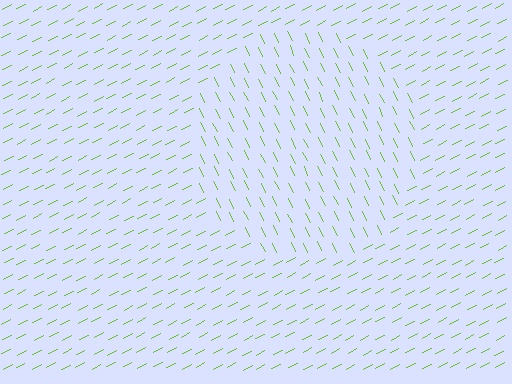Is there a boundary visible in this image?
Yes, there is a texture boundary formed by a change in line orientation.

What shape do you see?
I see a circle.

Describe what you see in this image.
The image is filled with small lime line segments. A circle region in the image has lines oriented differently from the surrounding lines, creating a visible texture boundary.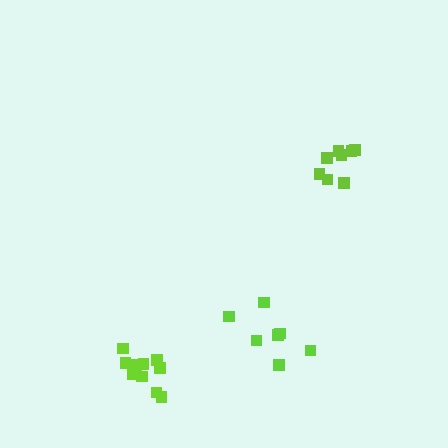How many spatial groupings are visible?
There are 3 spatial groupings.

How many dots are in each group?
Group 1: 7 dots, Group 2: 10 dots, Group 3: 8 dots (25 total).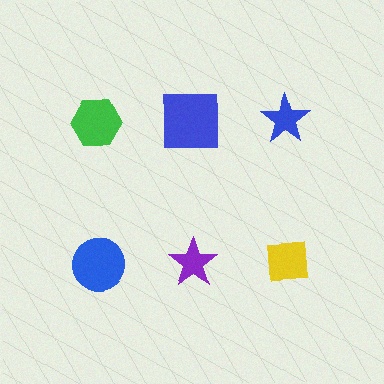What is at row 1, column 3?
A blue star.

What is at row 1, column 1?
A green hexagon.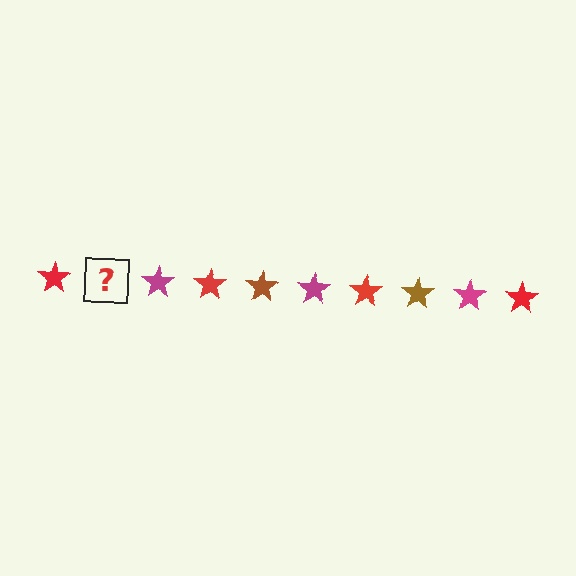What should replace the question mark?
The question mark should be replaced with a brown star.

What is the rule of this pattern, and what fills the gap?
The rule is that the pattern cycles through red, brown, magenta stars. The gap should be filled with a brown star.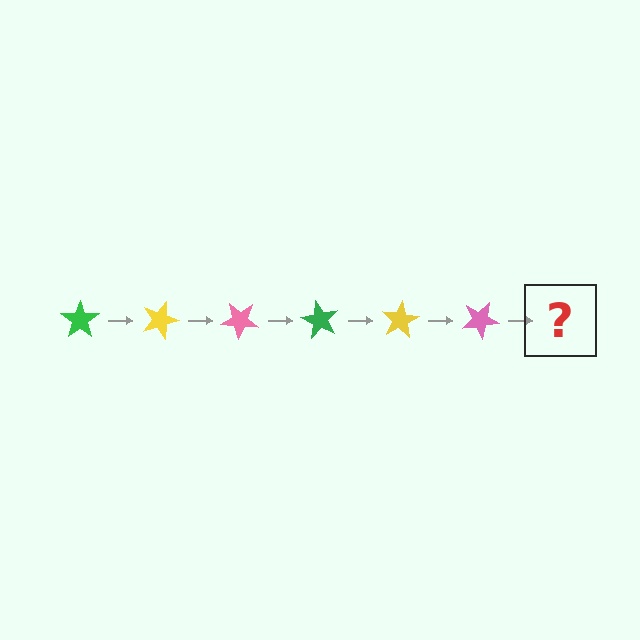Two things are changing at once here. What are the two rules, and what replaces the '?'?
The two rules are that it rotates 20 degrees each step and the color cycles through green, yellow, and pink. The '?' should be a green star, rotated 120 degrees from the start.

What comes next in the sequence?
The next element should be a green star, rotated 120 degrees from the start.